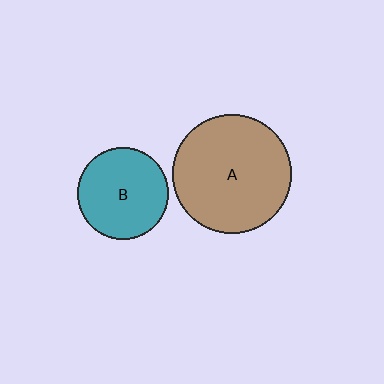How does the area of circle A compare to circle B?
Approximately 1.7 times.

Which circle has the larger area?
Circle A (brown).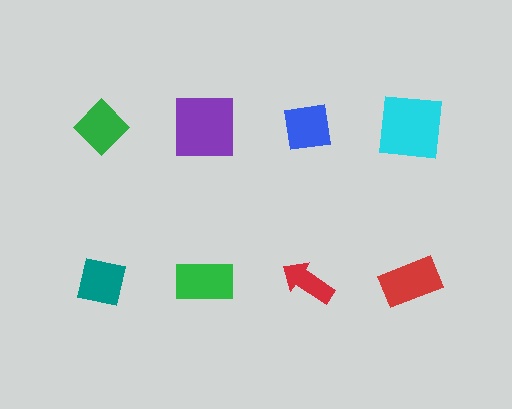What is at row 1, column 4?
A cyan square.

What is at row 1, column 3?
A blue square.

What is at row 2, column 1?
A teal square.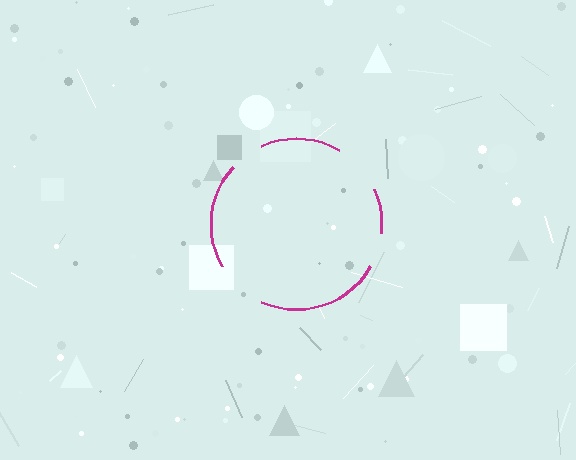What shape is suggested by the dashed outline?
The dashed outline suggests a circle.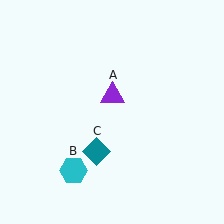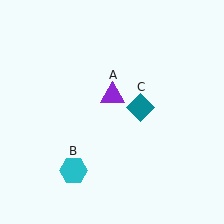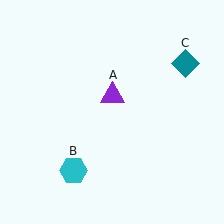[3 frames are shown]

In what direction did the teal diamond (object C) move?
The teal diamond (object C) moved up and to the right.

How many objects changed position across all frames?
1 object changed position: teal diamond (object C).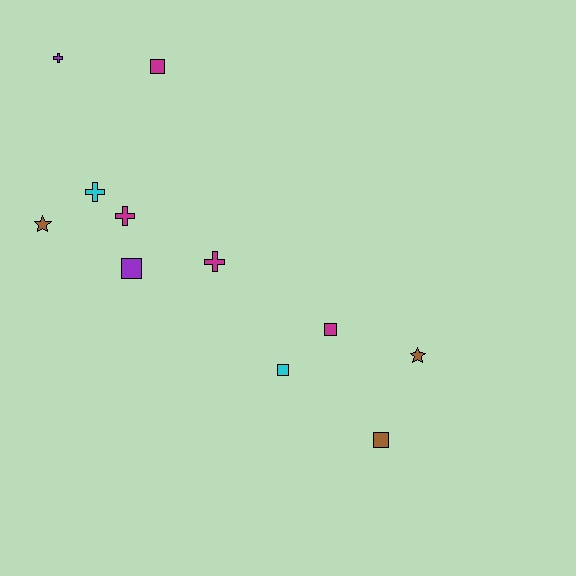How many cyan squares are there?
There is 1 cyan square.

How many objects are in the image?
There are 11 objects.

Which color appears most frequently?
Magenta, with 4 objects.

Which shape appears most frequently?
Square, with 5 objects.